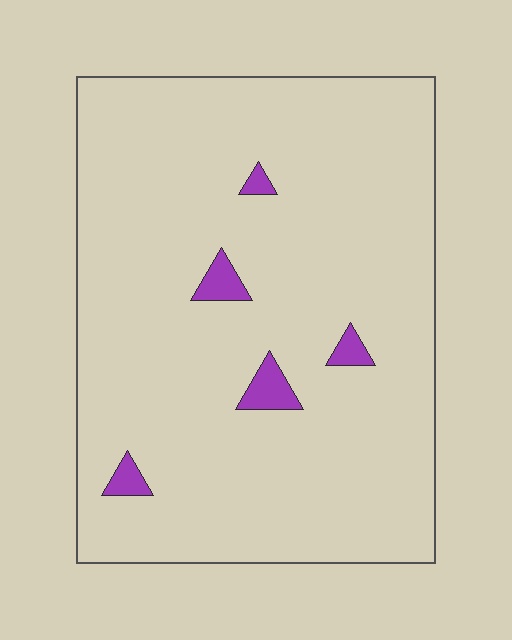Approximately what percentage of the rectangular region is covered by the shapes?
Approximately 5%.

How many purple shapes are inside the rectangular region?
5.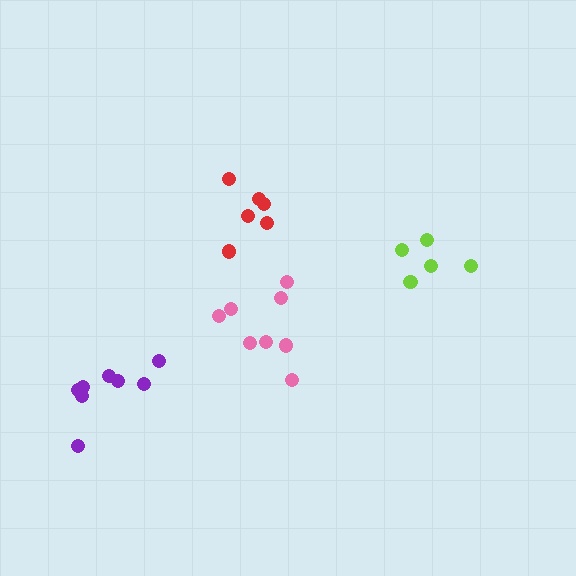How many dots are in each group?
Group 1: 5 dots, Group 2: 6 dots, Group 3: 8 dots, Group 4: 8 dots (27 total).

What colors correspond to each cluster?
The clusters are colored: lime, red, pink, purple.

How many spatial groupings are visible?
There are 4 spatial groupings.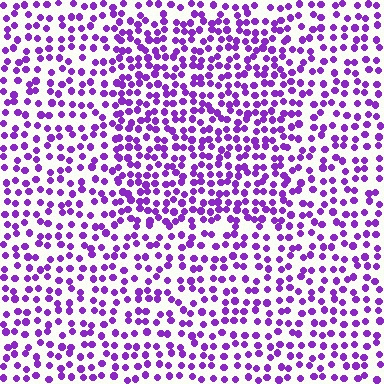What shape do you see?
I see a rectangle.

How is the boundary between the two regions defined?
The boundary is defined by a change in element density (approximately 1.5x ratio). All elements are the same color, size, and shape.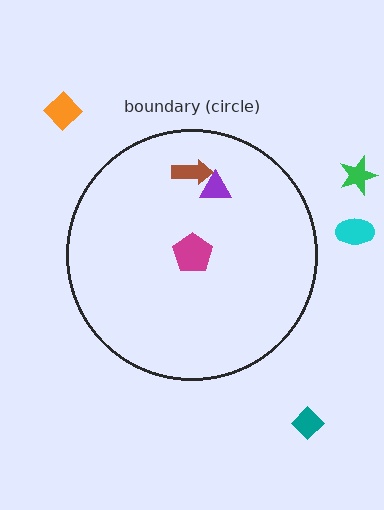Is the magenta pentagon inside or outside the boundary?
Inside.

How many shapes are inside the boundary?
3 inside, 4 outside.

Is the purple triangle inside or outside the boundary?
Inside.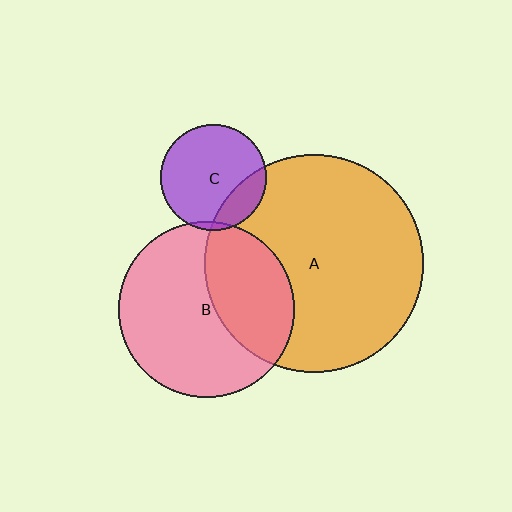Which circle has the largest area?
Circle A (orange).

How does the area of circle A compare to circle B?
Approximately 1.5 times.